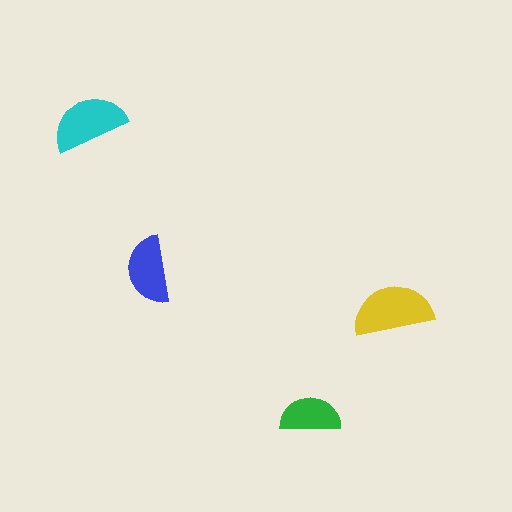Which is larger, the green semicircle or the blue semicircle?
The blue one.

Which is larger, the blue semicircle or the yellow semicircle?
The yellow one.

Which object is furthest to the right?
The yellow semicircle is rightmost.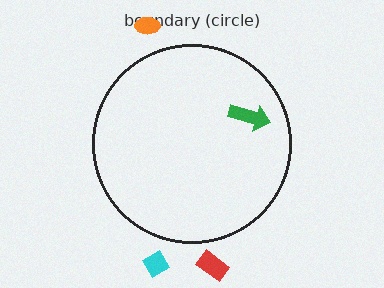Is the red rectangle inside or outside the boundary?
Outside.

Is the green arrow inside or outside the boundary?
Inside.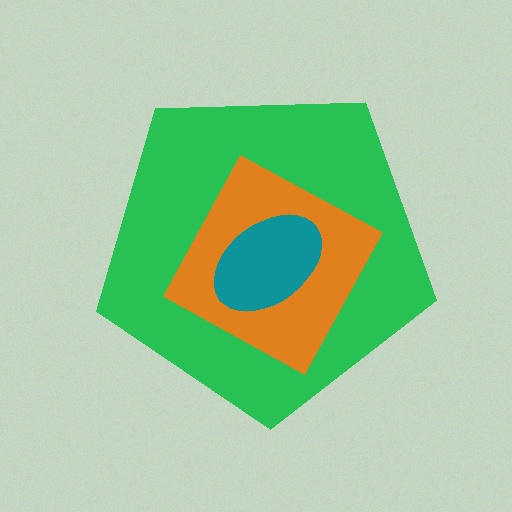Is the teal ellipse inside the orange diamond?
Yes.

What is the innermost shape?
The teal ellipse.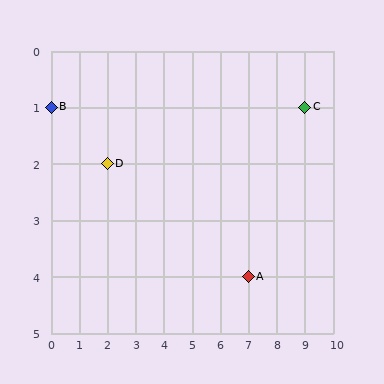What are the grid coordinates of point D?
Point D is at grid coordinates (2, 2).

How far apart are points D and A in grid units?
Points D and A are 5 columns and 2 rows apart (about 5.4 grid units diagonally).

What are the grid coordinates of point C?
Point C is at grid coordinates (9, 1).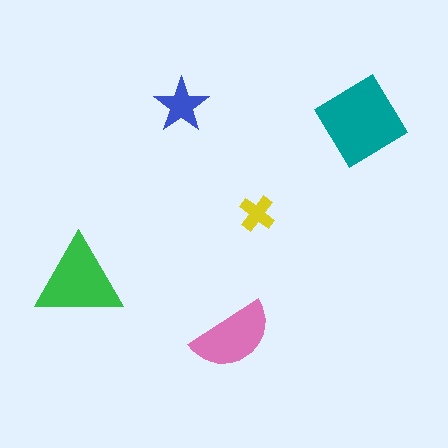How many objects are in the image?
There are 5 objects in the image.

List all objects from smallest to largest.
The yellow cross, the blue star, the pink semicircle, the green triangle, the teal diamond.